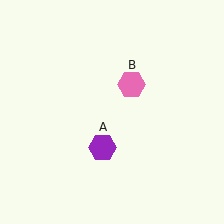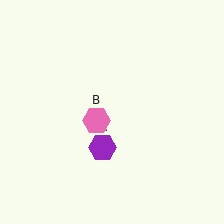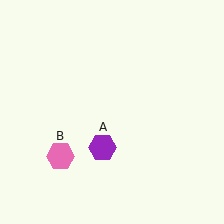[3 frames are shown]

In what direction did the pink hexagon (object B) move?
The pink hexagon (object B) moved down and to the left.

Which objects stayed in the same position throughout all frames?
Purple hexagon (object A) remained stationary.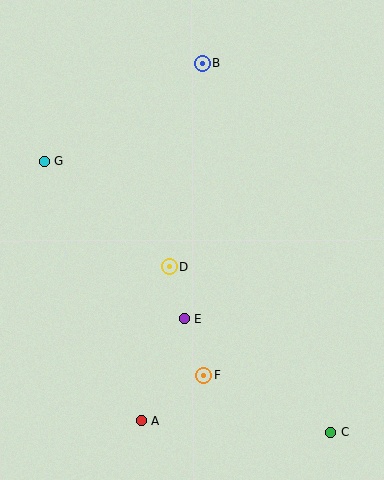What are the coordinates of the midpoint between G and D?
The midpoint between G and D is at (106, 214).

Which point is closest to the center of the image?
Point D at (169, 267) is closest to the center.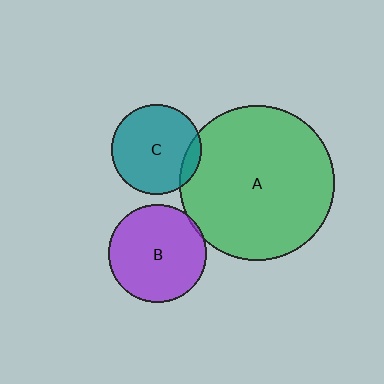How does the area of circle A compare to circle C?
Approximately 3.0 times.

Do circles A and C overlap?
Yes.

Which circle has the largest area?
Circle A (green).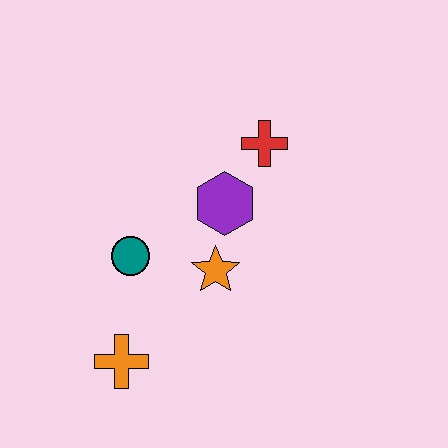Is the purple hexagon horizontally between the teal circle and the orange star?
No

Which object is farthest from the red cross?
The orange cross is farthest from the red cross.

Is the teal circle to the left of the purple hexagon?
Yes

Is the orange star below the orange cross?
No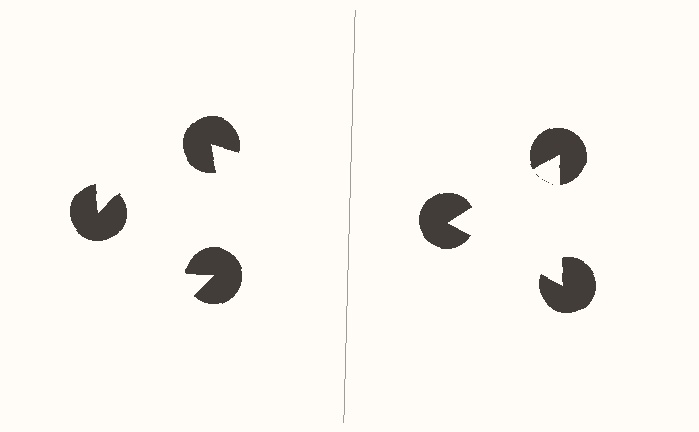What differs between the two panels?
The pac-man discs are positioned identically on both sides; only the wedge orientations differ. On the right they align to a triangle; on the left they are misaligned.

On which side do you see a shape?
An illusory triangle appears on the right side. On the left side the wedge cuts are rotated, so no coherent shape forms.